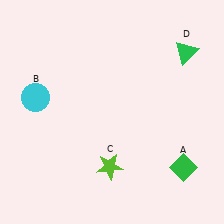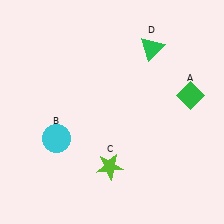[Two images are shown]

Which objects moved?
The objects that moved are: the green diamond (A), the cyan circle (B), the green triangle (D).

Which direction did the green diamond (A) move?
The green diamond (A) moved up.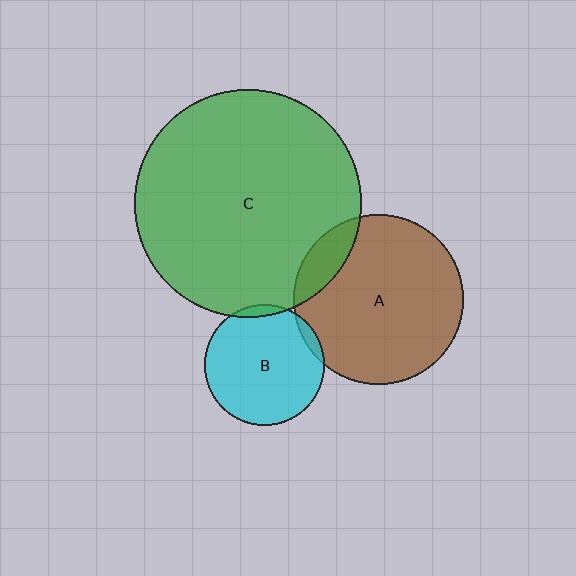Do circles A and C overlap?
Yes.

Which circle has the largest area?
Circle C (green).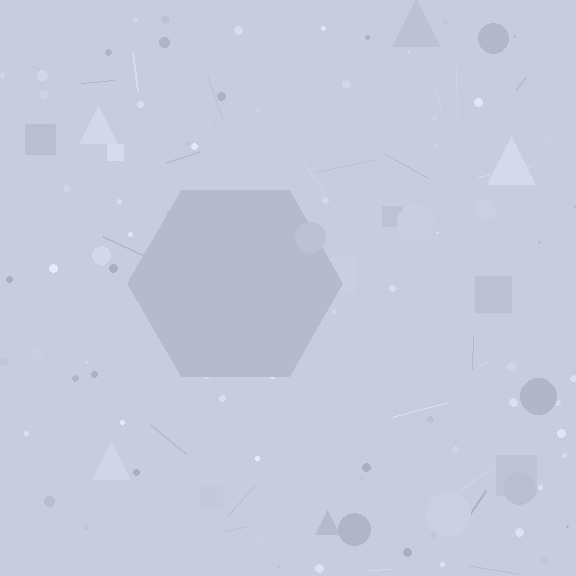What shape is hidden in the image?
A hexagon is hidden in the image.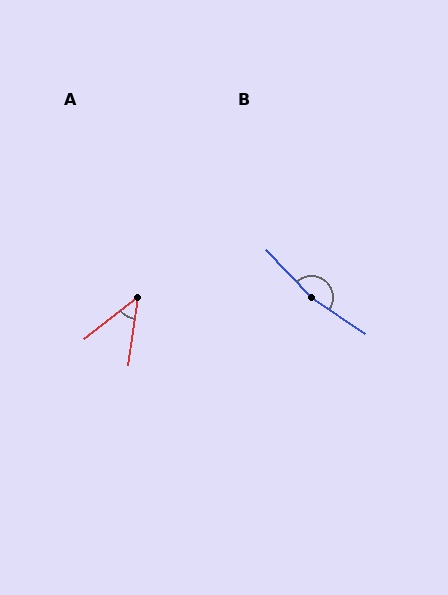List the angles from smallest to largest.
A (44°), B (167°).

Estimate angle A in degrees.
Approximately 44 degrees.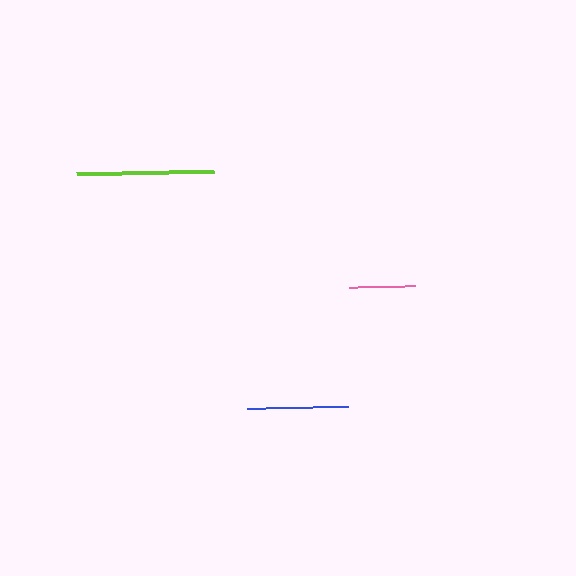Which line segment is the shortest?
The pink line is the shortest at approximately 66 pixels.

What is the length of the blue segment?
The blue segment is approximately 100 pixels long.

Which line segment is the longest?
The lime line is the longest at approximately 137 pixels.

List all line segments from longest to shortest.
From longest to shortest: lime, blue, pink.